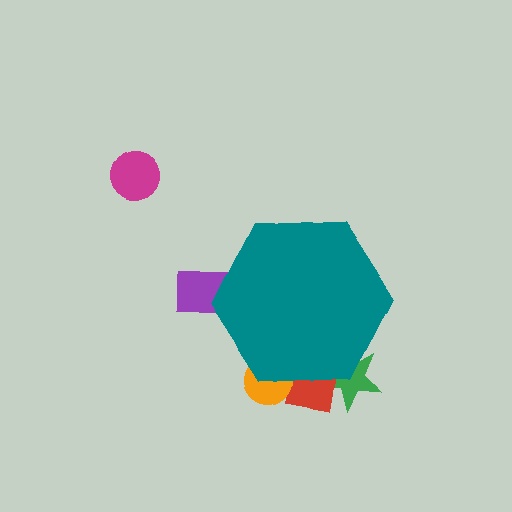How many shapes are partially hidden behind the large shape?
4 shapes are partially hidden.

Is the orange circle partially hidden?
Yes, the orange circle is partially hidden behind the teal hexagon.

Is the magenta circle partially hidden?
No, the magenta circle is fully visible.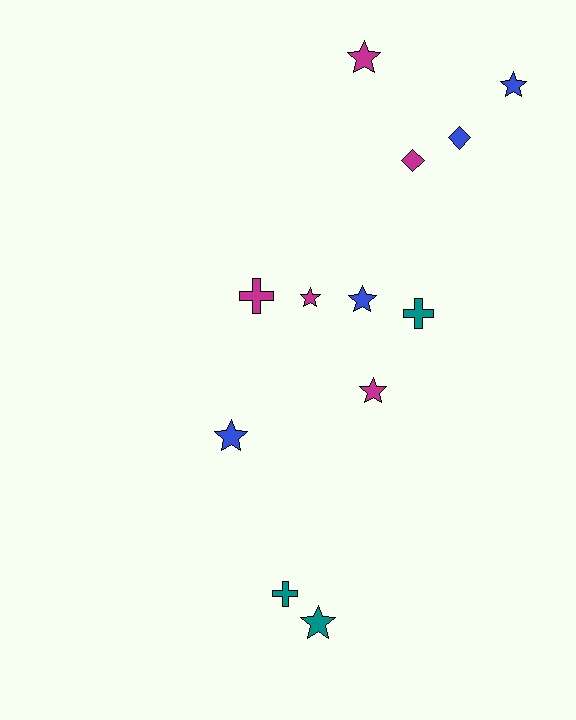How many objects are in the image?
There are 12 objects.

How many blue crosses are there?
There are no blue crosses.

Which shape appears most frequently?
Star, with 7 objects.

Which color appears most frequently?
Magenta, with 5 objects.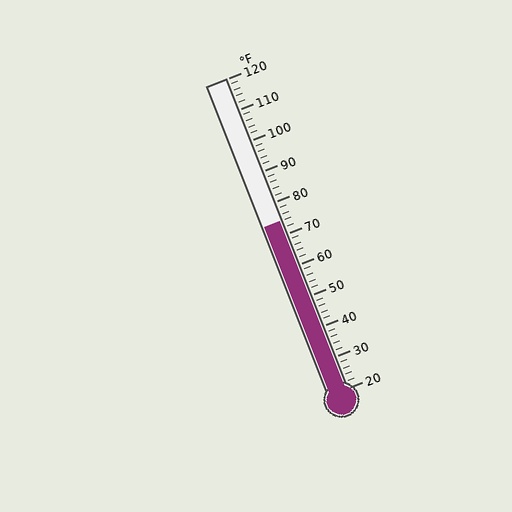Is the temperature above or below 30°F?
The temperature is above 30°F.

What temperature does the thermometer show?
The thermometer shows approximately 74°F.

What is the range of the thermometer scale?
The thermometer scale ranges from 20°F to 120°F.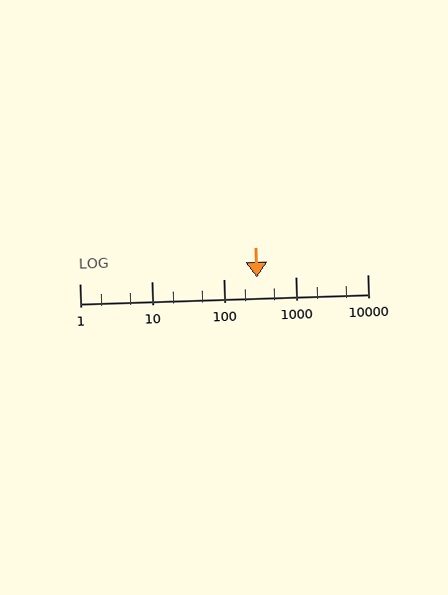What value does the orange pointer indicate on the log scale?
The pointer indicates approximately 290.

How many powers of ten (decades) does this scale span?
The scale spans 4 decades, from 1 to 10000.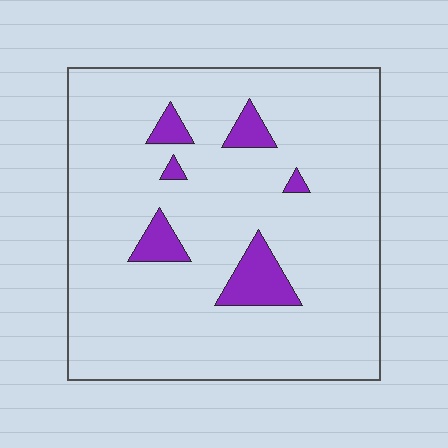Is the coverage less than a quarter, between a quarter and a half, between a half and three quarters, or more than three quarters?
Less than a quarter.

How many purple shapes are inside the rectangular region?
6.